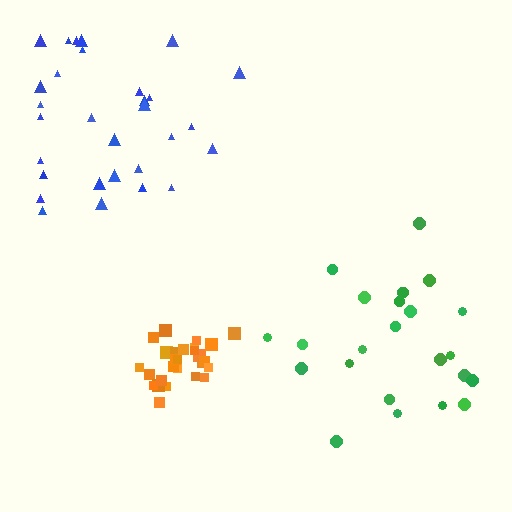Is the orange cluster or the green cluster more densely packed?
Orange.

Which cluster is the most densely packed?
Orange.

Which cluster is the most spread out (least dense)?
Green.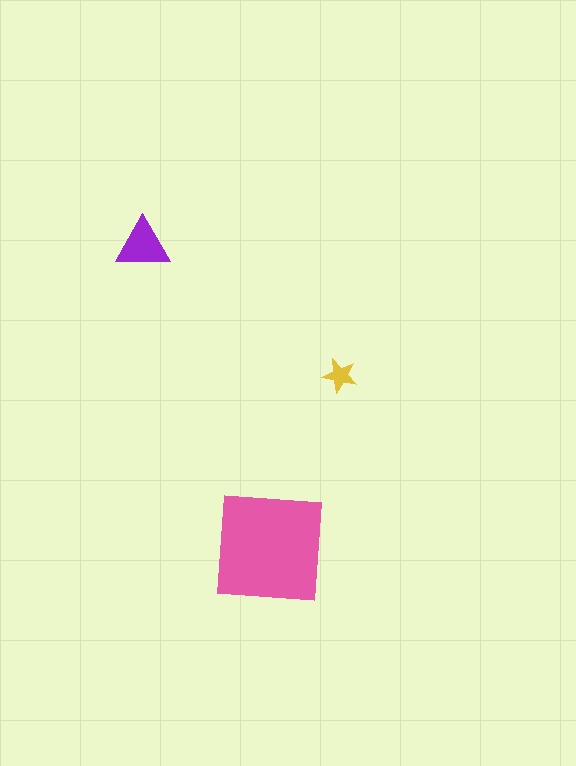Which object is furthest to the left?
The purple triangle is leftmost.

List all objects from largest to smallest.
The pink square, the purple triangle, the yellow star.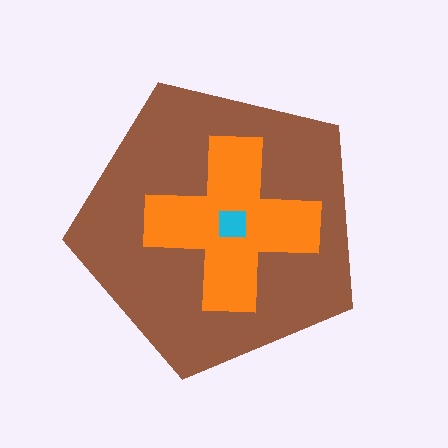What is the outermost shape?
The brown pentagon.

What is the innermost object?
The cyan square.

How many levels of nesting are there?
3.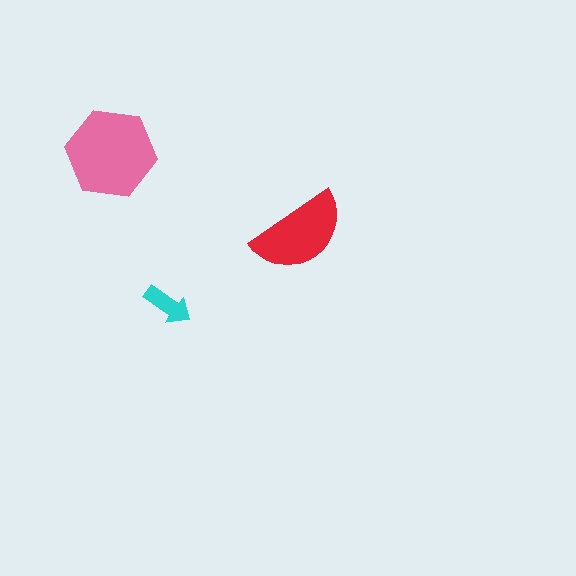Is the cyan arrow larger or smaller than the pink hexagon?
Smaller.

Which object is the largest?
The pink hexagon.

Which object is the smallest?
The cyan arrow.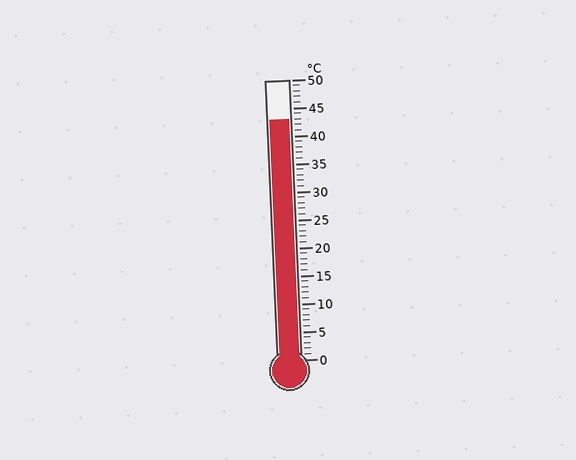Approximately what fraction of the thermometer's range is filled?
The thermometer is filled to approximately 85% of its range.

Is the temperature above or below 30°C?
The temperature is above 30°C.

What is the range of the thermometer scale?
The thermometer scale ranges from 0°C to 50°C.